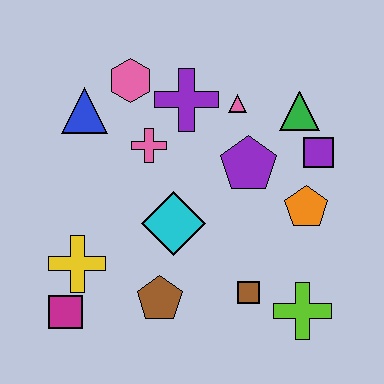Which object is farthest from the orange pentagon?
The magenta square is farthest from the orange pentagon.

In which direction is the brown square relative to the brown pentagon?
The brown square is to the right of the brown pentagon.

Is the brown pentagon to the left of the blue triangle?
No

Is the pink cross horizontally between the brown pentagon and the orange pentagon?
No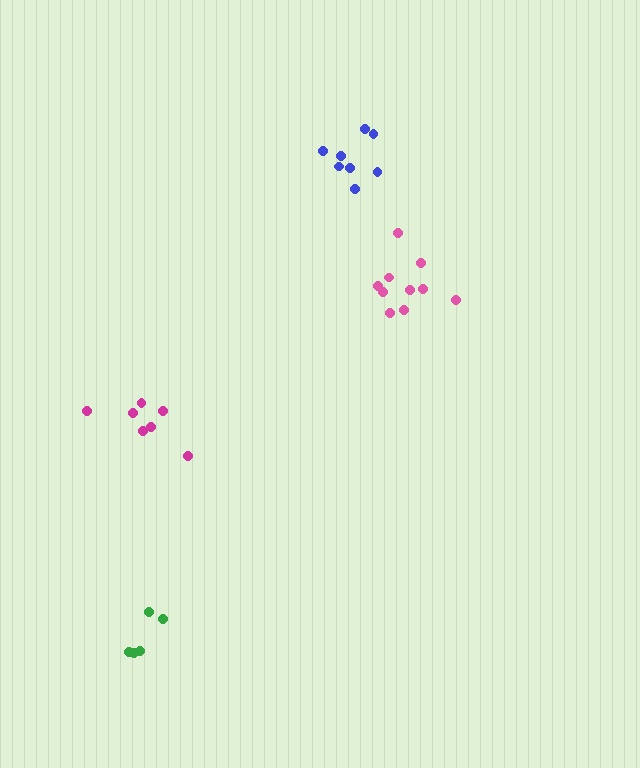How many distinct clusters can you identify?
There are 4 distinct clusters.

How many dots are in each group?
Group 1: 8 dots, Group 2: 10 dots, Group 3: 7 dots, Group 4: 5 dots (30 total).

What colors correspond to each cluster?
The clusters are colored: blue, pink, magenta, green.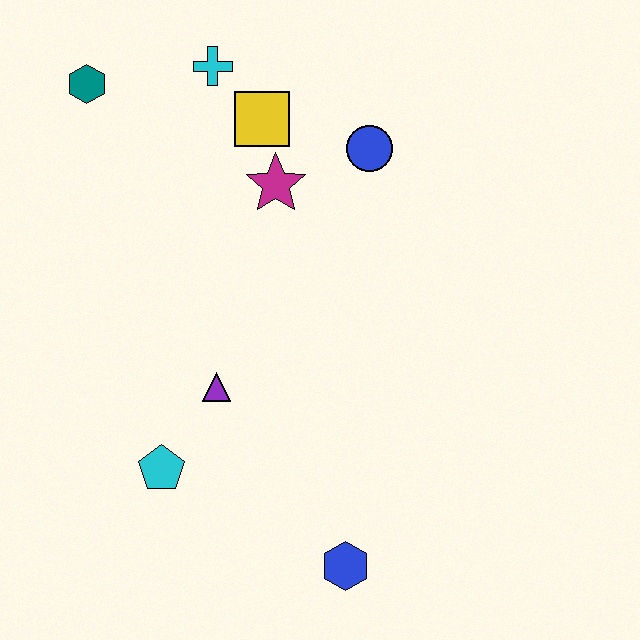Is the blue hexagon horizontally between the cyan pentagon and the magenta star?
No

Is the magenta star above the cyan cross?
No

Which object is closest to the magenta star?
The yellow square is closest to the magenta star.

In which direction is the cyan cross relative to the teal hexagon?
The cyan cross is to the right of the teal hexagon.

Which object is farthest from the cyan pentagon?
The cyan cross is farthest from the cyan pentagon.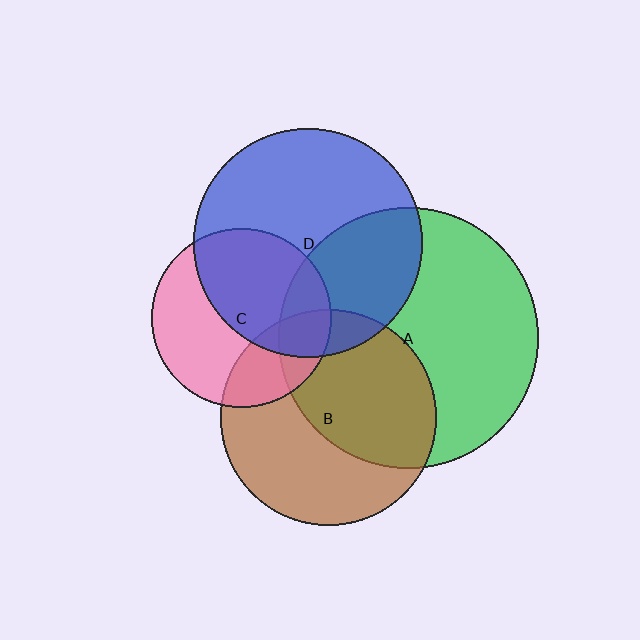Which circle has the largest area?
Circle A (green).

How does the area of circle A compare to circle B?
Approximately 1.5 times.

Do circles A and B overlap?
Yes.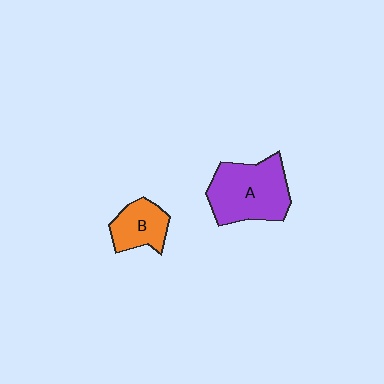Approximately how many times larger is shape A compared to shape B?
Approximately 1.9 times.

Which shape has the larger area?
Shape A (purple).